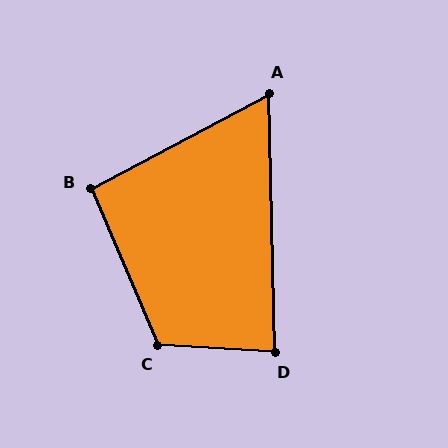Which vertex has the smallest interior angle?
A, at approximately 63 degrees.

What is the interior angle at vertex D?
Approximately 85 degrees (approximately right).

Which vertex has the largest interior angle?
C, at approximately 117 degrees.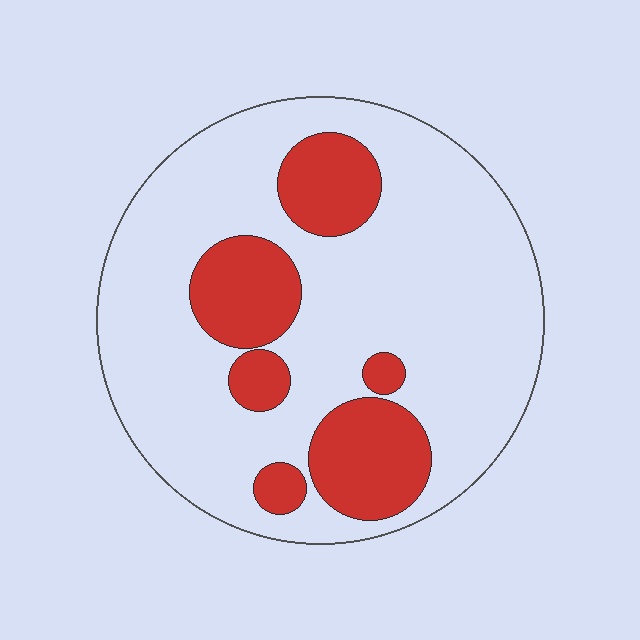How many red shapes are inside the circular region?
6.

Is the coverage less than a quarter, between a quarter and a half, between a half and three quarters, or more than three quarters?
Less than a quarter.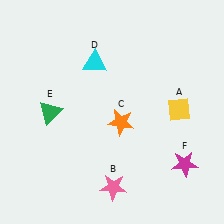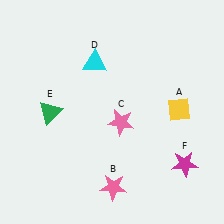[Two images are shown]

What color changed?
The star (C) changed from orange in Image 1 to pink in Image 2.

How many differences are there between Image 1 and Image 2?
There is 1 difference between the two images.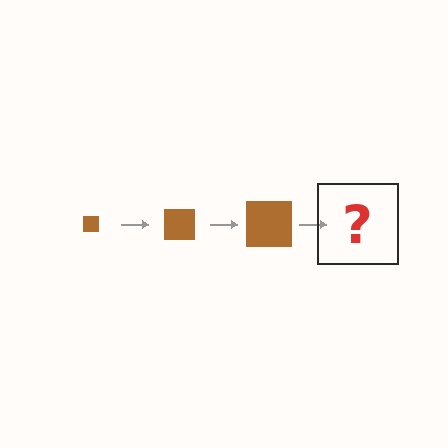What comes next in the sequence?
The next element should be a brown square, larger than the previous one.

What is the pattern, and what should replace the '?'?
The pattern is that the square gets progressively larger each step. The '?' should be a brown square, larger than the previous one.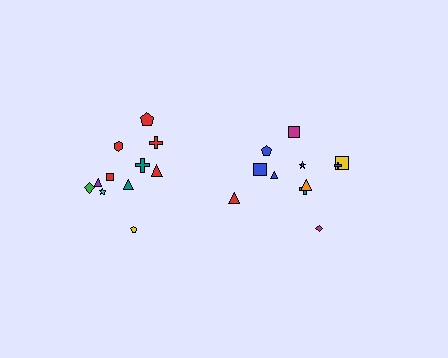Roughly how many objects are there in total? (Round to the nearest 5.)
Roughly 20 objects in total.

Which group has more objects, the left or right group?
The left group.